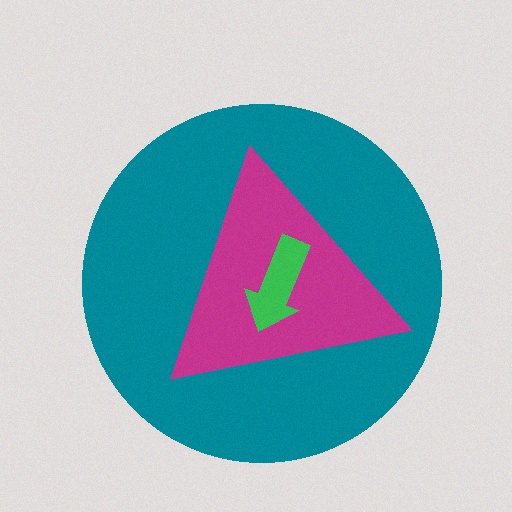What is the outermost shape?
The teal circle.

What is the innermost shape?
The green arrow.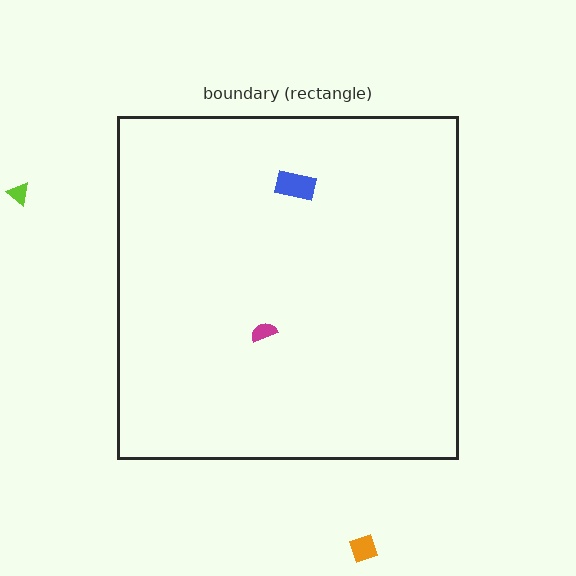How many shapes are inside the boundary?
2 inside, 2 outside.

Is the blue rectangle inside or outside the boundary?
Inside.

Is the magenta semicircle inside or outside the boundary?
Inside.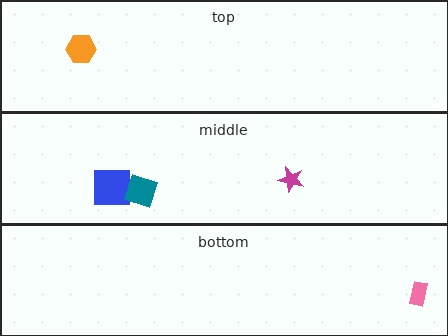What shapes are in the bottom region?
The pink rectangle.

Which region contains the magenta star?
The middle region.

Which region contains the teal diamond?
The middle region.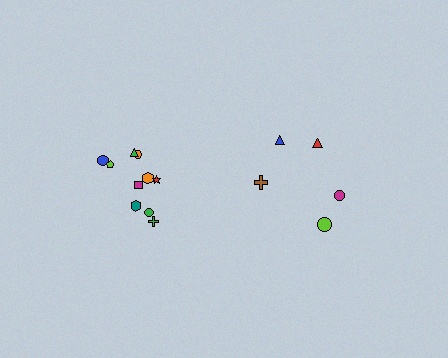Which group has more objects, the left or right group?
The left group.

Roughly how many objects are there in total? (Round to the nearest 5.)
Roughly 15 objects in total.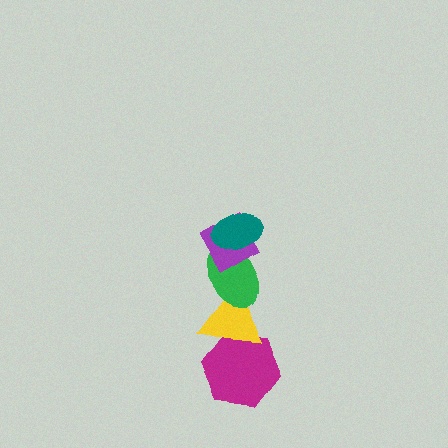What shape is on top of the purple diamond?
The teal ellipse is on top of the purple diamond.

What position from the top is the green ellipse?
The green ellipse is 3rd from the top.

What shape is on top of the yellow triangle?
The green ellipse is on top of the yellow triangle.